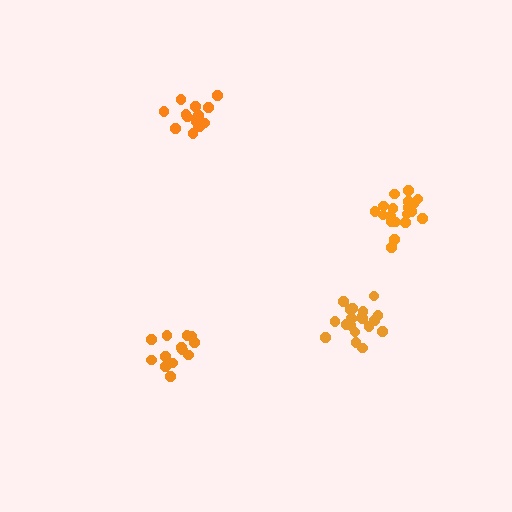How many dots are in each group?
Group 1: 13 dots, Group 2: 14 dots, Group 3: 19 dots, Group 4: 19 dots (65 total).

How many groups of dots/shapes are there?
There are 4 groups.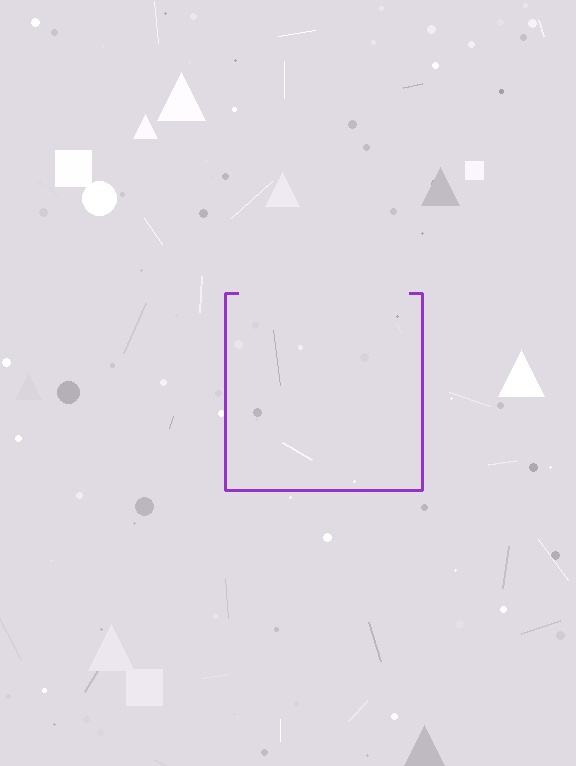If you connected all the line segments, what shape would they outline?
They would outline a square.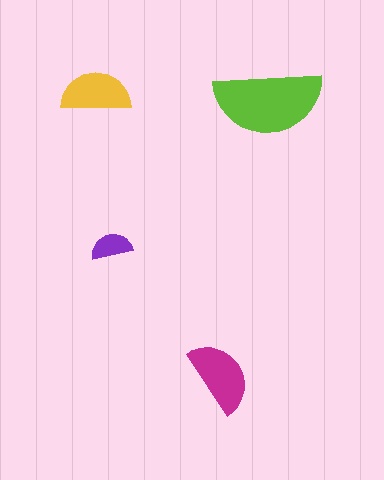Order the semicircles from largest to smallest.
the lime one, the magenta one, the yellow one, the purple one.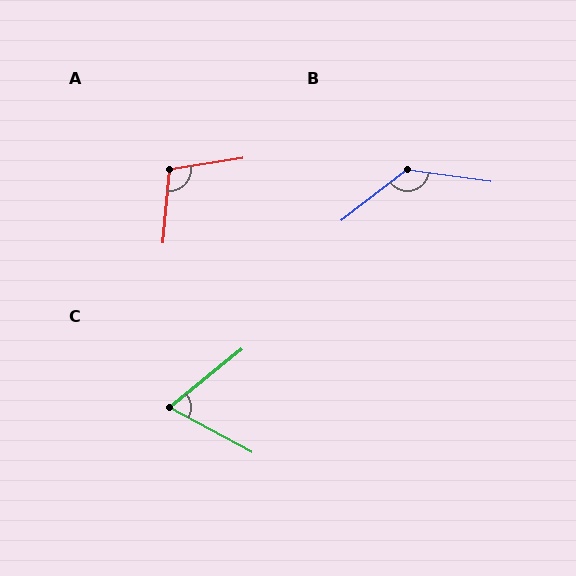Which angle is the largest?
B, at approximately 134 degrees.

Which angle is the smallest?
C, at approximately 67 degrees.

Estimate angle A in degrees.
Approximately 104 degrees.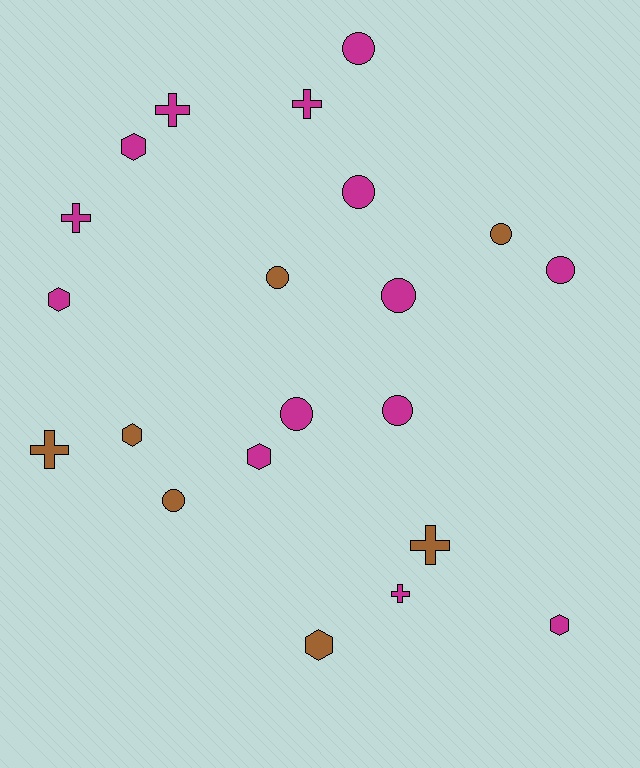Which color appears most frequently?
Magenta, with 14 objects.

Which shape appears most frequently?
Circle, with 9 objects.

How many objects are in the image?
There are 21 objects.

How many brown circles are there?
There are 3 brown circles.